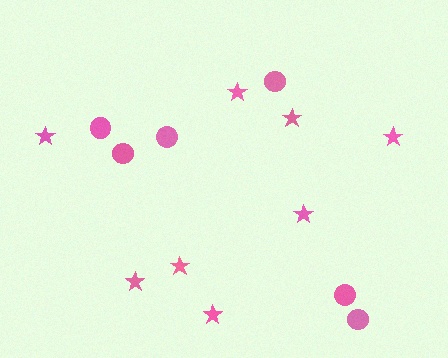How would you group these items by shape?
There are 2 groups: one group of stars (8) and one group of circles (6).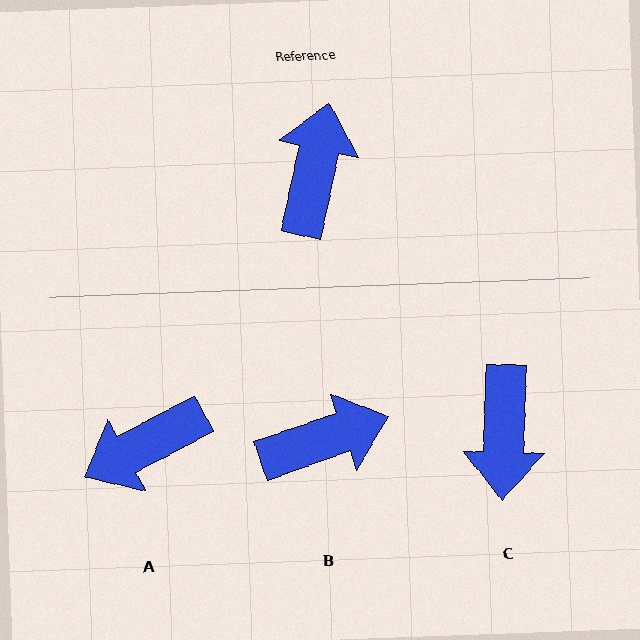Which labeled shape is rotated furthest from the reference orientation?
C, about 170 degrees away.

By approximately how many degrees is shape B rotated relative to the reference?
Approximately 58 degrees clockwise.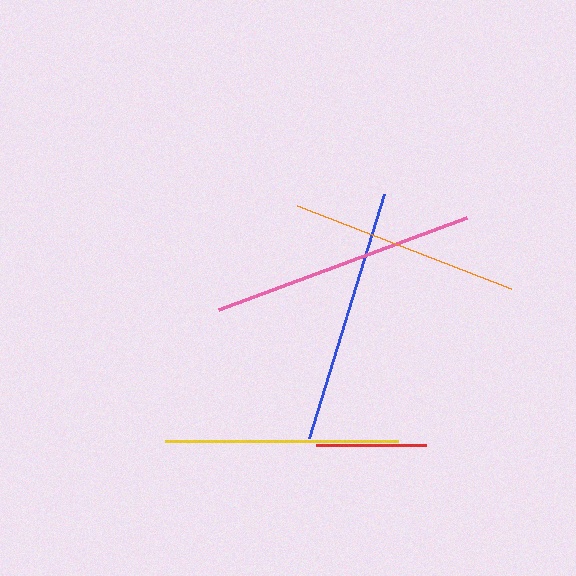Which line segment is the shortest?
The red line is the shortest at approximately 110 pixels.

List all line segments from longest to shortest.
From longest to shortest: pink, blue, yellow, orange, red.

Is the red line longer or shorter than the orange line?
The orange line is longer than the red line.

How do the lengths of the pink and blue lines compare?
The pink and blue lines are approximately the same length.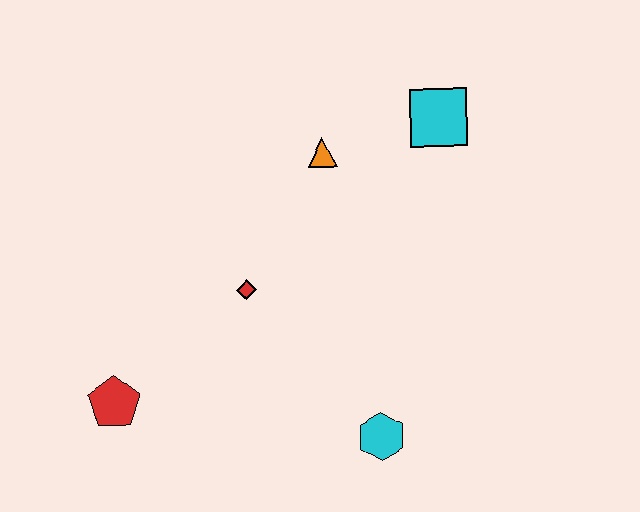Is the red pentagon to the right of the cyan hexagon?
No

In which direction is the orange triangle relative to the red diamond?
The orange triangle is above the red diamond.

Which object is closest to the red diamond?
The orange triangle is closest to the red diamond.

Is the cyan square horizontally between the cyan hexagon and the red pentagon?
No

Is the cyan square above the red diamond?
Yes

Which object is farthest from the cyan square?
The red pentagon is farthest from the cyan square.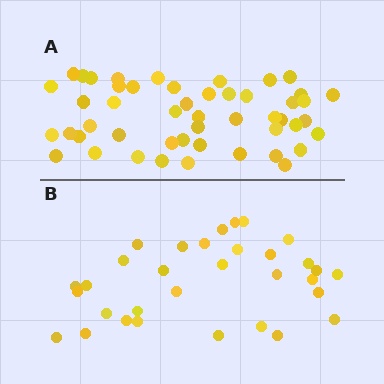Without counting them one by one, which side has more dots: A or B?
Region A (the top region) has more dots.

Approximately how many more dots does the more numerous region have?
Region A has approximately 15 more dots than region B.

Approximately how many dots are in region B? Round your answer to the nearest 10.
About 30 dots. (The exact count is 32, which rounds to 30.)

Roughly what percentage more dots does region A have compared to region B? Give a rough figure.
About 55% more.